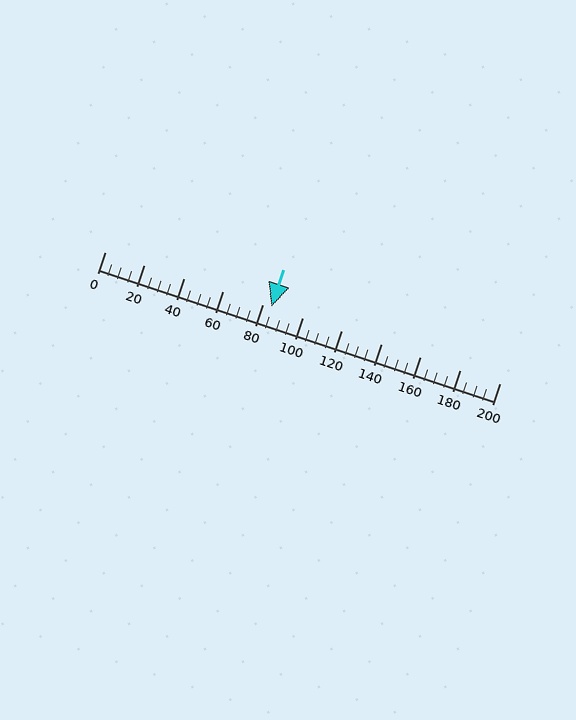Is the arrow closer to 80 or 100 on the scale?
The arrow is closer to 80.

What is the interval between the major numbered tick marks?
The major tick marks are spaced 20 units apart.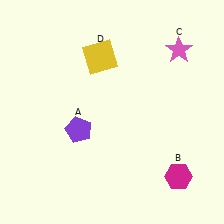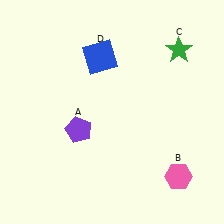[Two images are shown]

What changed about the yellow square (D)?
In Image 1, D is yellow. In Image 2, it changed to blue.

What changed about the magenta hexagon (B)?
In Image 1, B is magenta. In Image 2, it changed to pink.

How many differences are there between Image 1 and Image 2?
There are 3 differences between the two images.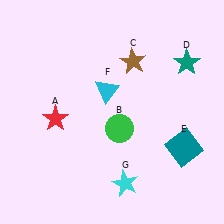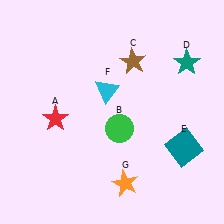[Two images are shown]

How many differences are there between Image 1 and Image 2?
There is 1 difference between the two images.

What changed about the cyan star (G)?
In Image 1, G is cyan. In Image 2, it changed to orange.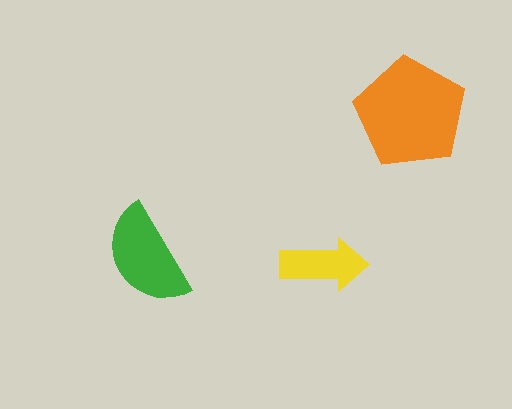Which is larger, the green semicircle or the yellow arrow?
The green semicircle.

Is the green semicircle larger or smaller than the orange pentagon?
Smaller.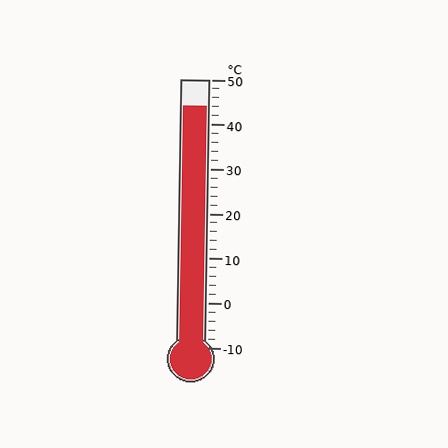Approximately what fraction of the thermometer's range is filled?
The thermometer is filled to approximately 90% of its range.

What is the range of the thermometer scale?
The thermometer scale ranges from -10°C to 50°C.